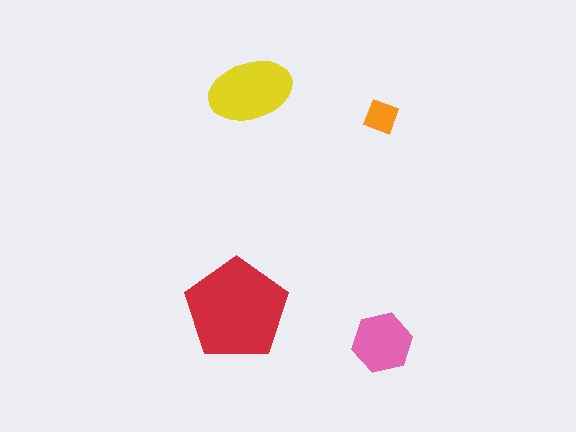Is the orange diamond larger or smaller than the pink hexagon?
Smaller.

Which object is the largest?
The red pentagon.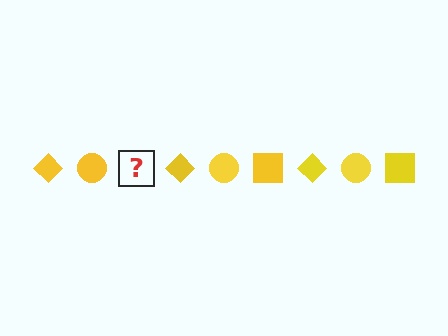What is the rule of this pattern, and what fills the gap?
The rule is that the pattern cycles through diamond, circle, square shapes in yellow. The gap should be filled with a yellow square.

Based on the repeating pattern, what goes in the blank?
The blank should be a yellow square.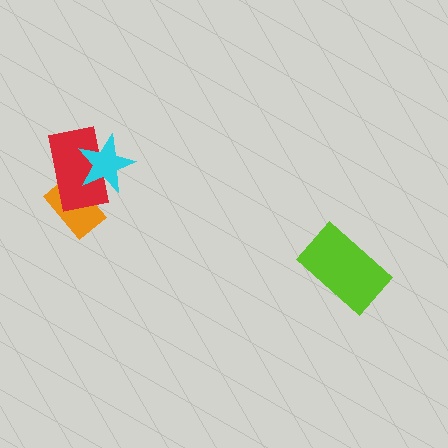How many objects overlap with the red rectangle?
2 objects overlap with the red rectangle.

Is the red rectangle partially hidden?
Yes, it is partially covered by another shape.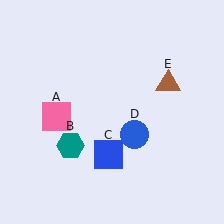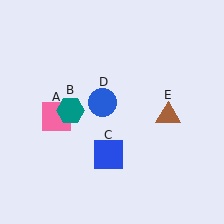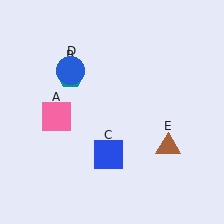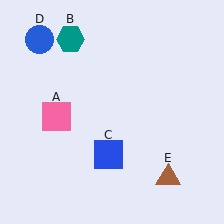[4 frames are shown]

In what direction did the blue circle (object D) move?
The blue circle (object D) moved up and to the left.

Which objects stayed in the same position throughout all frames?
Pink square (object A) and blue square (object C) remained stationary.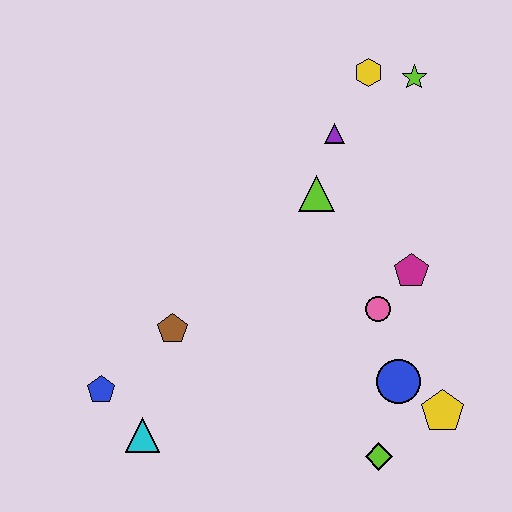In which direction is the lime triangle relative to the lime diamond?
The lime triangle is above the lime diamond.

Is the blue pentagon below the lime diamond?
No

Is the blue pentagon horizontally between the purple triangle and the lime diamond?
No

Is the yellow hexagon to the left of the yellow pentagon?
Yes